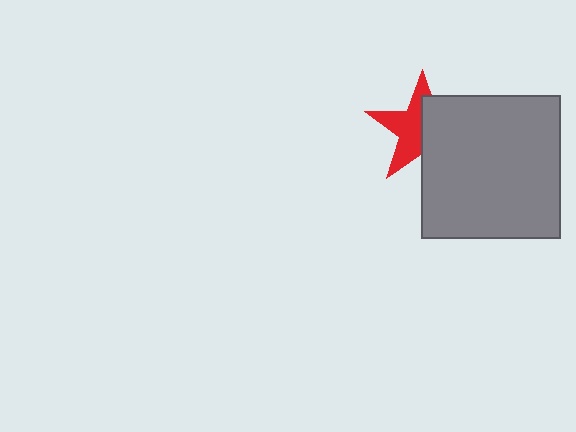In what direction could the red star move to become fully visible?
The red star could move left. That would shift it out from behind the gray rectangle entirely.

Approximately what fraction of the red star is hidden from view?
Roughly 47% of the red star is hidden behind the gray rectangle.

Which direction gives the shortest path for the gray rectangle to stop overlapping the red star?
Moving right gives the shortest separation.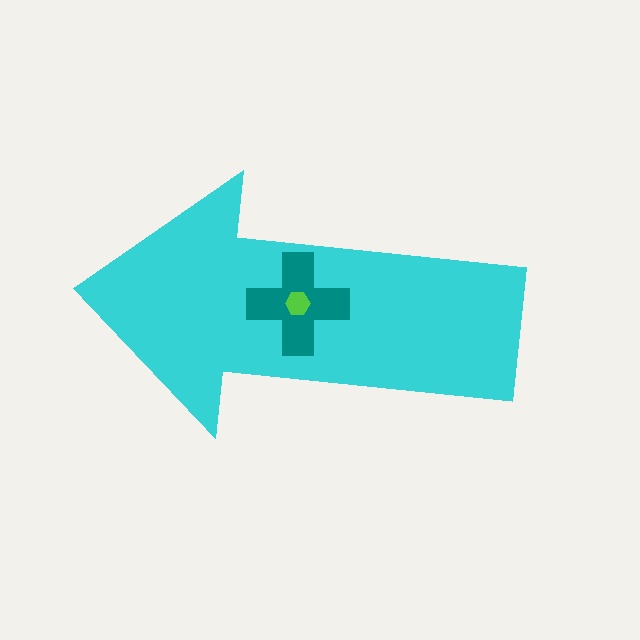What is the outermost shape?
The cyan arrow.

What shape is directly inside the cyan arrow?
The teal cross.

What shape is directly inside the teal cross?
The lime hexagon.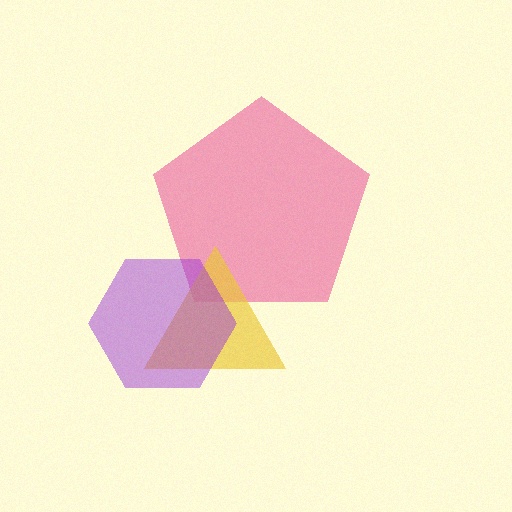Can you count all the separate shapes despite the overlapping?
Yes, there are 3 separate shapes.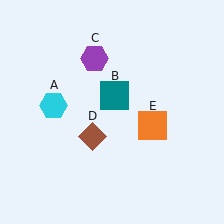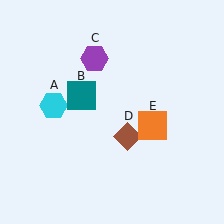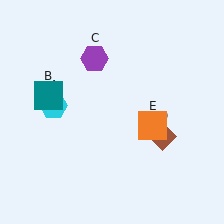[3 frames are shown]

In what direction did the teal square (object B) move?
The teal square (object B) moved left.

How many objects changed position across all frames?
2 objects changed position: teal square (object B), brown diamond (object D).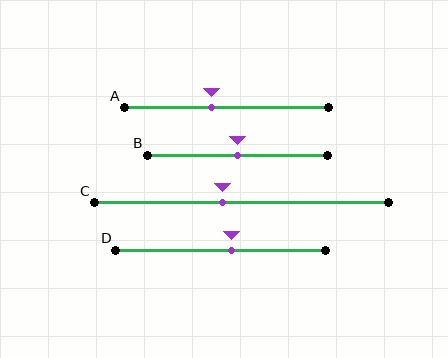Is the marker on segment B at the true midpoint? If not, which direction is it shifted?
Yes, the marker on segment B is at the true midpoint.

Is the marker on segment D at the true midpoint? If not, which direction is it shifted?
No, the marker on segment D is shifted to the right by about 5% of the segment length.